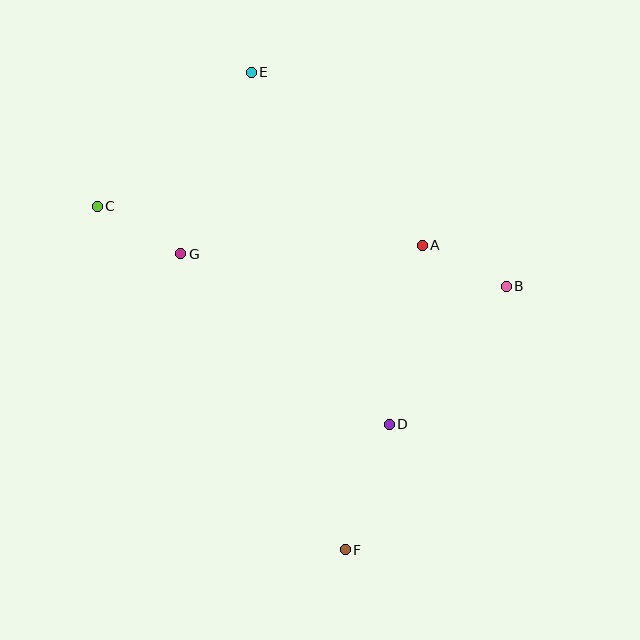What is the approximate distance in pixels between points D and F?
The distance between D and F is approximately 133 pixels.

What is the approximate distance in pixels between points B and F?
The distance between B and F is approximately 309 pixels.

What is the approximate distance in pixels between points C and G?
The distance between C and G is approximately 96 pixels.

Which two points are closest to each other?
Points A and B are closest to each other.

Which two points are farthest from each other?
Points E and F are farthest from each other.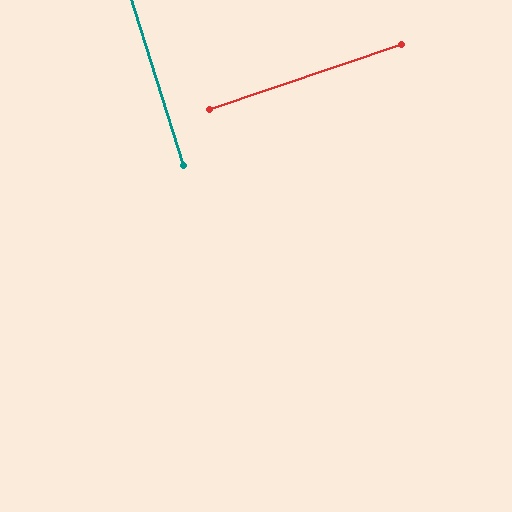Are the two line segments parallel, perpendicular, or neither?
Perpendicular — they meet at approximately 89°.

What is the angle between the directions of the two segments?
Approximately 89 degrees.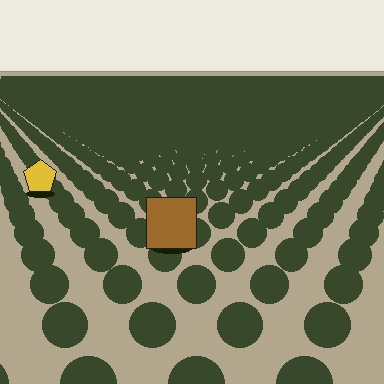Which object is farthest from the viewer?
The yellow pentagon is farthest from the viewer. It appears smaller and the ground texture around it is denser.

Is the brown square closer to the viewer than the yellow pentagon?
Yes. The brown square is closer — you can tell from the texture gradient: the ground texture is coarser near it.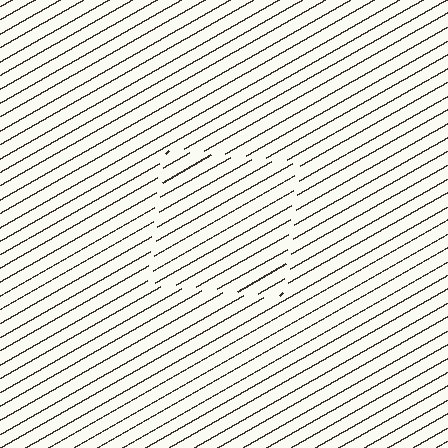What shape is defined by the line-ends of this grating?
An illusory square. The interior of the shape contains the same grating, shifted by half a period — the contour is defined by the phase discontinuity where line-ends from the inner and outer gratings abut.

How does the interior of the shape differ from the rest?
The interior of the shape contains the same grating, shifted by half a period — the contour is defined by the phase discontinuity where line-ends from the inner and outer gratings abut.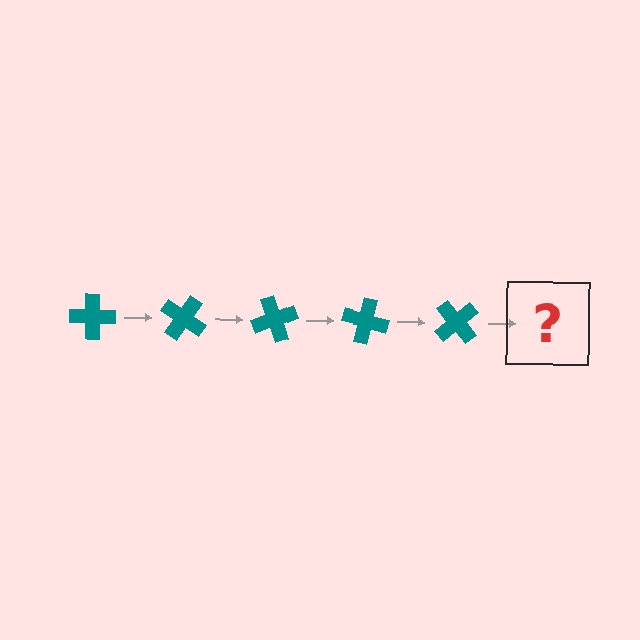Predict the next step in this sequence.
The next step is a teal cross rotated 175 degrees.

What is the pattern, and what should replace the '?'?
The pattern is that the cross rotates 35 degrees each step. The '?' should be a teal cross rotated 175 degrees.